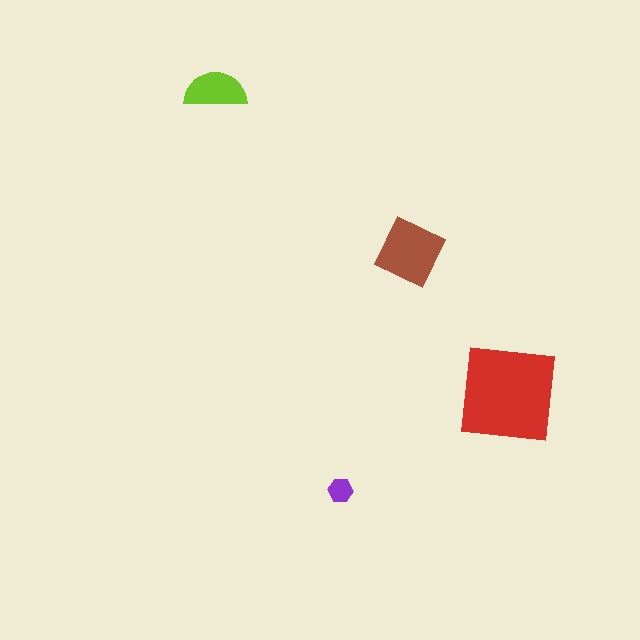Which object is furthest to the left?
The lime semicircle is leftmost.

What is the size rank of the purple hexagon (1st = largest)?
4th.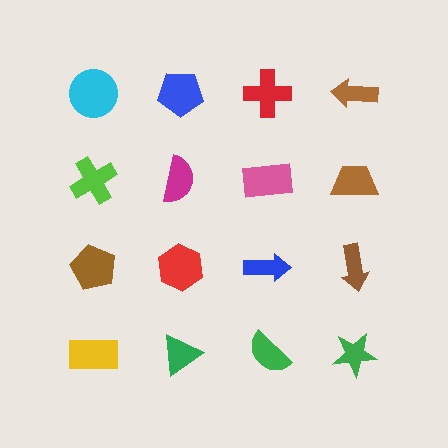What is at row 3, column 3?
A blue arrow.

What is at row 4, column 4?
A green star.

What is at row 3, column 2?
A red hexagon.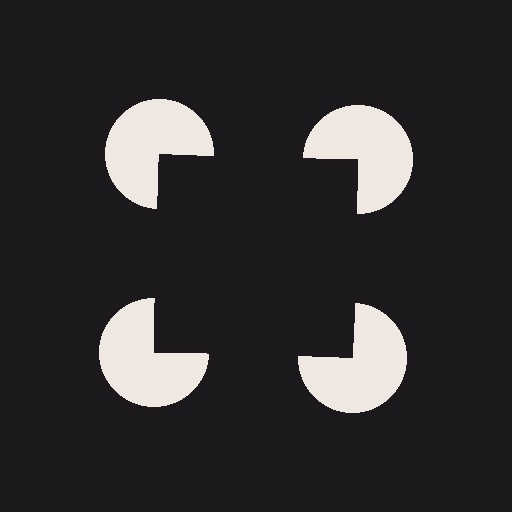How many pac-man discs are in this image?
There are 4 — one at each vertex of the illusory square.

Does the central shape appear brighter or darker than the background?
It typically appears slightly darker than the background, even though no actual brightness change is drawn.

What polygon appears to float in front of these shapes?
An illusory square — its edges are inferred from the aligned wedge cuts in the pac-man discs, not physically drawn.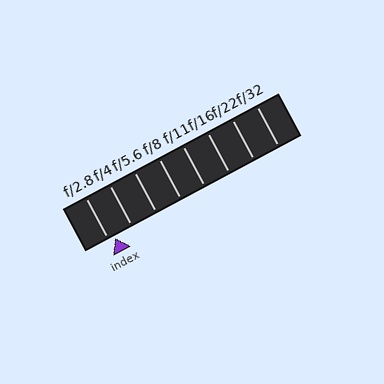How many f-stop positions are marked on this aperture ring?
There are 8 f-stop positions marked.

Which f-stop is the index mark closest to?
The index mark is closest to f/2.8.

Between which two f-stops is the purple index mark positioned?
The index mark is between f/2.8 and f/4.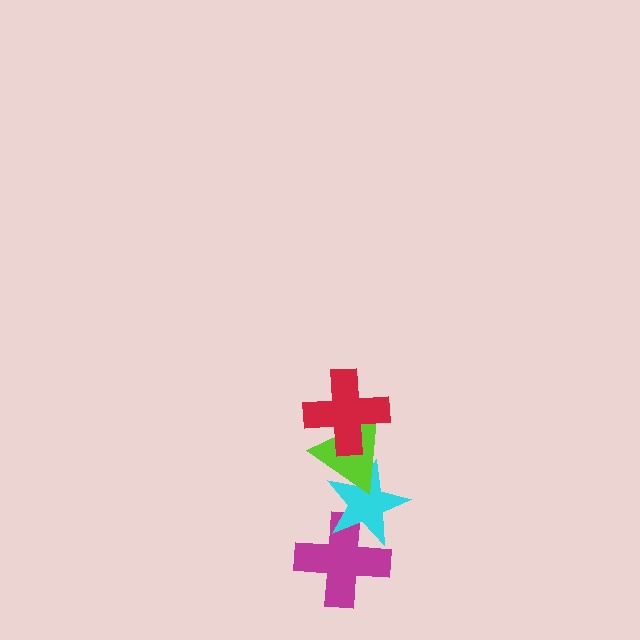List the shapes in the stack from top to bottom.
From top to bottom: the red cross, the lime triangle, the cyan star, the magenta cross.